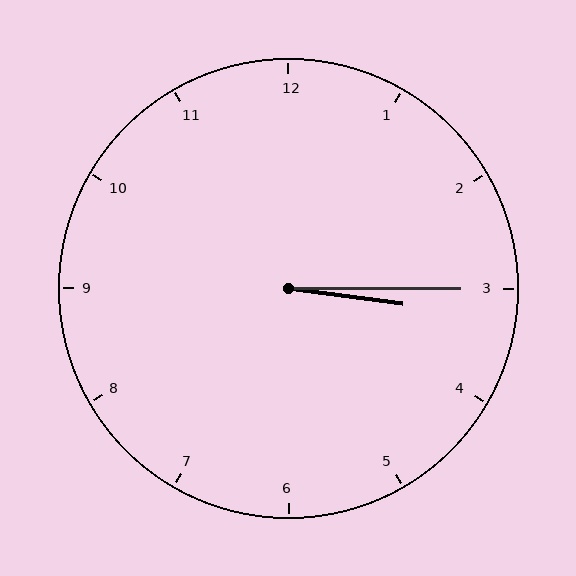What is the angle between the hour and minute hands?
Approximately 8 degrees.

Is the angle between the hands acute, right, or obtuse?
It is acute.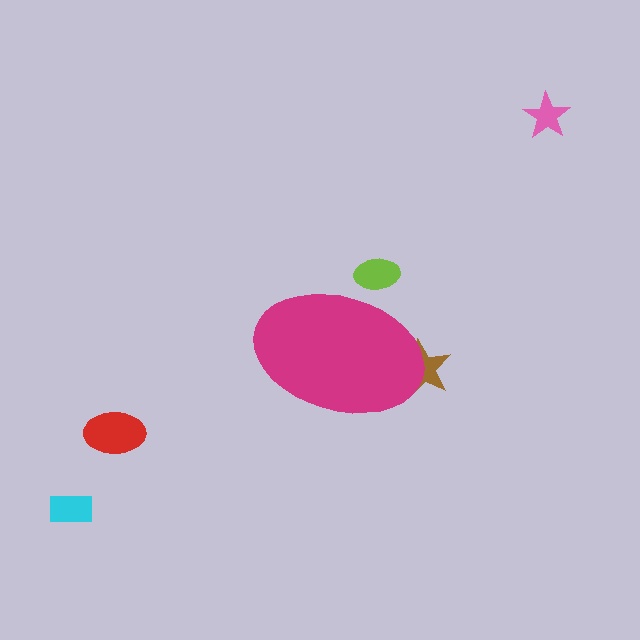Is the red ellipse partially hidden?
No, the red ellipse is fully visible.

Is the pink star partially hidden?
No, the pink star is fully visible.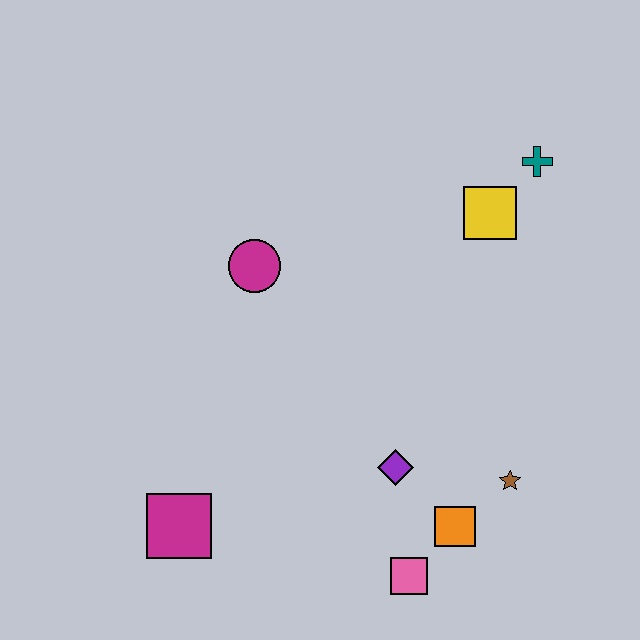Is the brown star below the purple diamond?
Yes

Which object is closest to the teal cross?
The yellow square is closest to the teal cross.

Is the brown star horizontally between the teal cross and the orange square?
Yes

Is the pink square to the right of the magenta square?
Yes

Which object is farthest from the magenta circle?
The pink square is farthest from the magenta circle.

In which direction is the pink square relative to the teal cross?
The pink square is below the teal cross.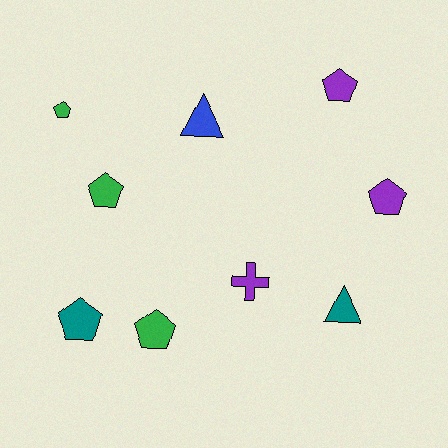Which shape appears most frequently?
Pentagon, with 6 objects.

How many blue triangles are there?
There is 1 blue triangle.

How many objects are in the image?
There are 9 objects.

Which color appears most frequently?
Purple, with 3 objects.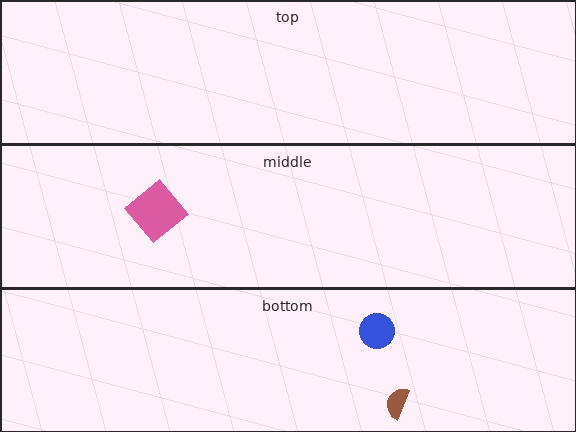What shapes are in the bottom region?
The blue circle, the brown semicircle.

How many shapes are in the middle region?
1.